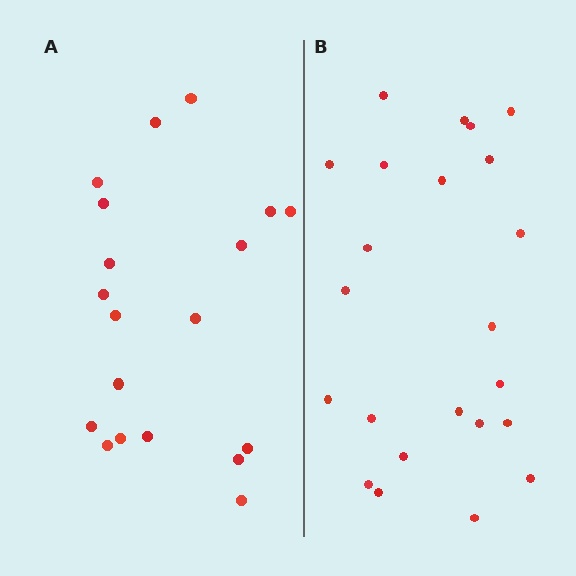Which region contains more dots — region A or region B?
Region B (the right region) has more dots.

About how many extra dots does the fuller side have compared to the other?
Region B has about 4 more dots than region A.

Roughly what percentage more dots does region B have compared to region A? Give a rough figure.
About 20% more.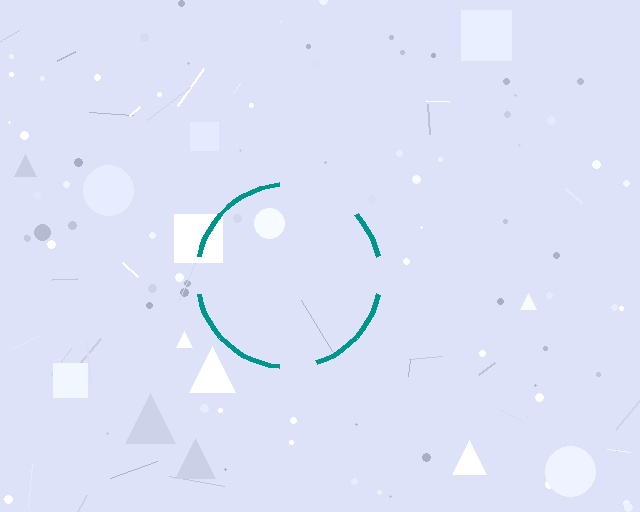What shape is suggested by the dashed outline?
The dashed outline suggests a circle.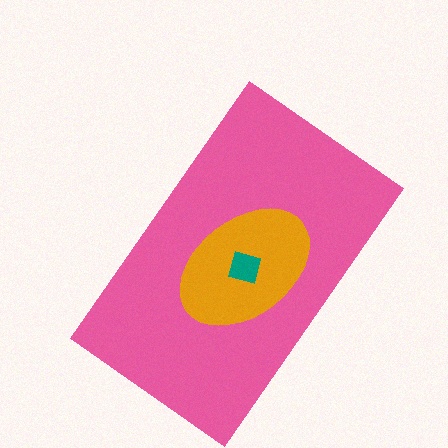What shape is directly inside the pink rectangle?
The orange ellipse.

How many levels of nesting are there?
3.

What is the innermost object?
The teal square.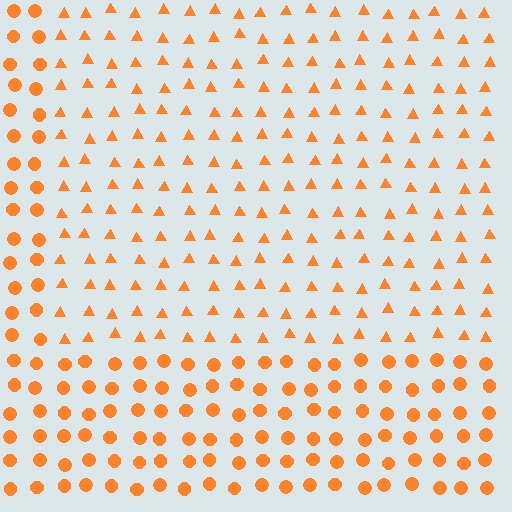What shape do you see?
I see a rectangle.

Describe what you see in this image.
The image is filled with small orange elements arranged in a uniform grid. A rectangle-shaped region contains triangles, while the surrounding area contains circles. The boundary is defined purely by the change in element shape.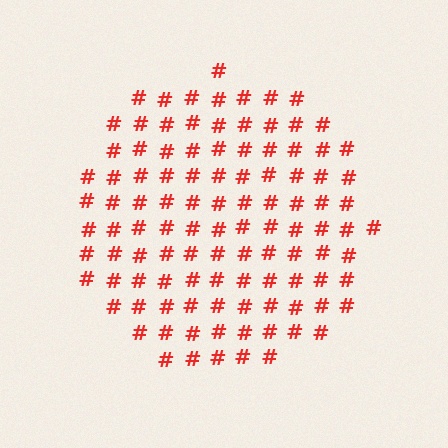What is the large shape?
The large shape is a circle.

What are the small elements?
The small elements are hash symbols.